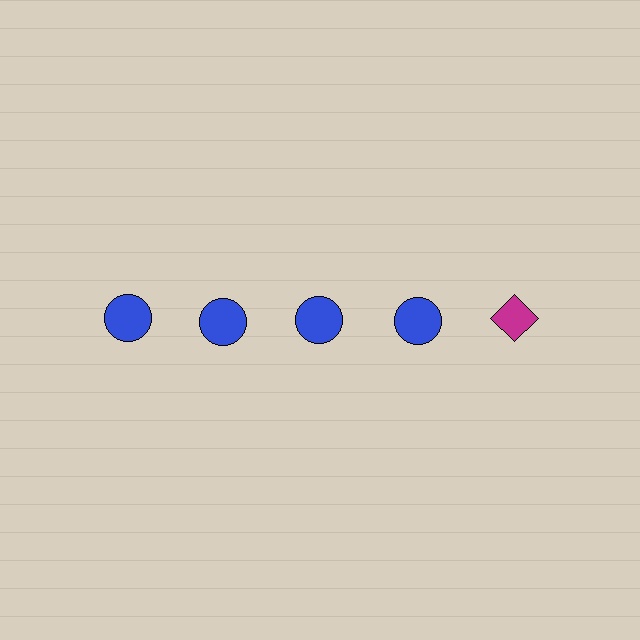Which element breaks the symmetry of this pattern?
The magenta diamond in the top row, rightmost column breaks the symmetry. All other shapes are blue circles.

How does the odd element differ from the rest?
It differs in both color (magenta instead of blue) and shape (diamond instead of circle).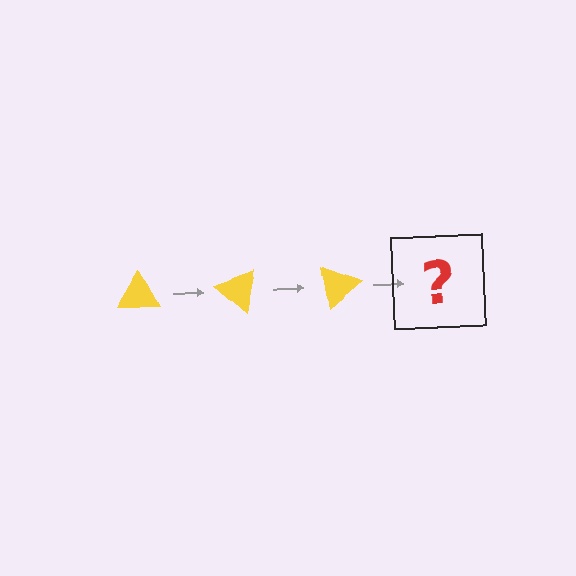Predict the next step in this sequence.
The next step is a yellow triangle rotated 120 degrees.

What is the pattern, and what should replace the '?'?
The pattern is that the triangle rotates 40 degrees each step. The '?' should be a yellow triangle rotated 120 degrees.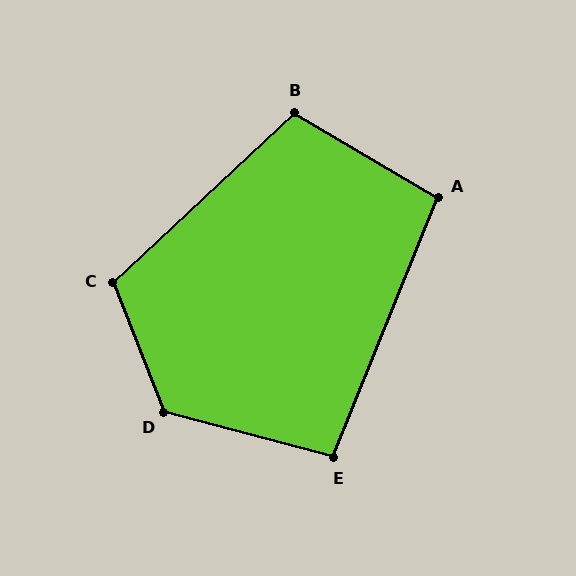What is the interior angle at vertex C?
Approximately 111 degrees (obtuse).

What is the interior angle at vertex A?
Approximately 99 degrees (obtuse).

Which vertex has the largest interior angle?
D, at approximately 127 degrees.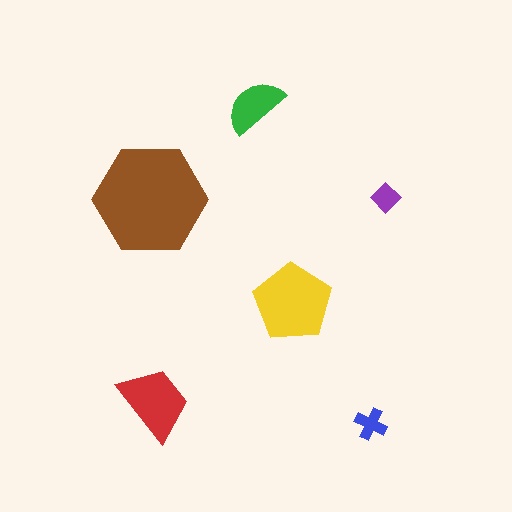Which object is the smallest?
The purple diamond.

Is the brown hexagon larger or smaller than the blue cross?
Larger.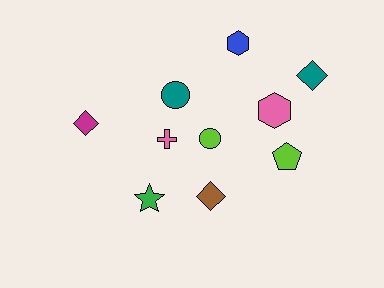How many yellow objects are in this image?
There are no yellow objects.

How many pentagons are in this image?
There is 1 pentagon.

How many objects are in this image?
There are 10 objects.